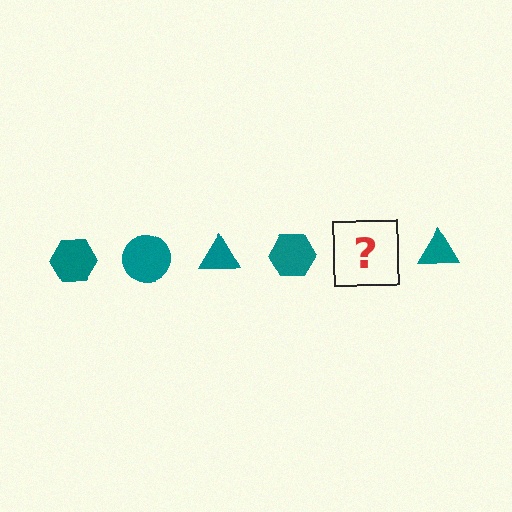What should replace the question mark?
The question mark should be replaced with a teal circle.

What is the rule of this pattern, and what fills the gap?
The rule is that the pattern cycles through hexagon, circle, triangle shapes in teal. The gap should be filled with a teal circle.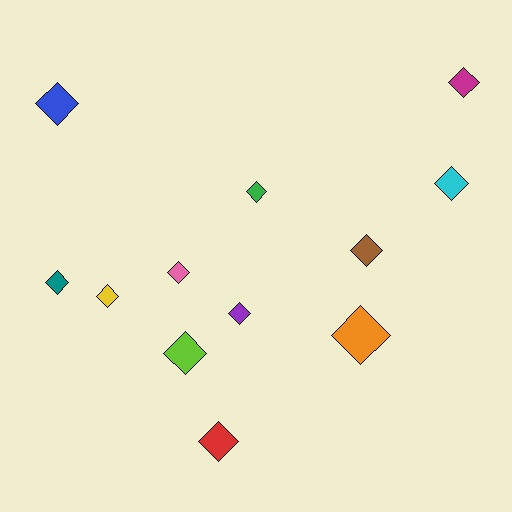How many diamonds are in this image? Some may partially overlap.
There are 12 diamonds.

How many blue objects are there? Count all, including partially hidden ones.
There is 1 blue object.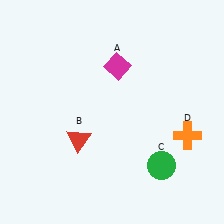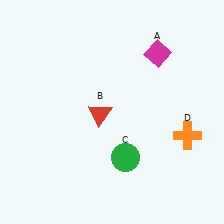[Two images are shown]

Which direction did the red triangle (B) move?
The red triangle (B) moved up.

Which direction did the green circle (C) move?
The green circle (C) moved left.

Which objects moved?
The objects that moved are: the magenta diamond (A), the red triangle (B), the green circle (C).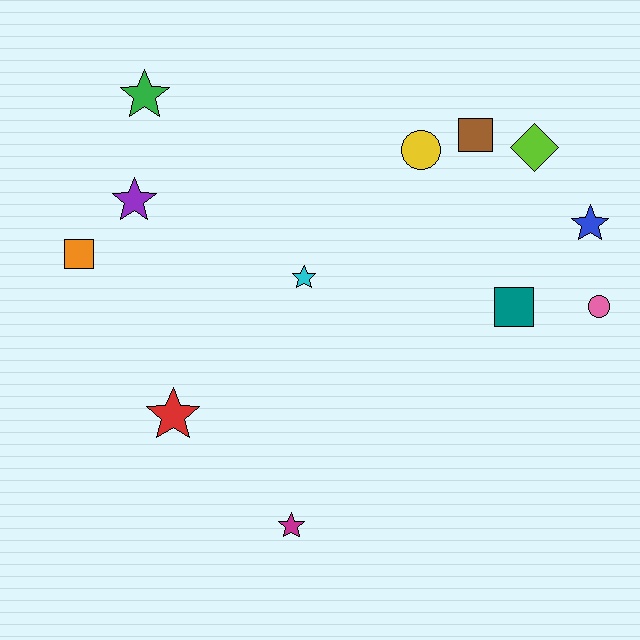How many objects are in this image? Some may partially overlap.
There are 12 objects.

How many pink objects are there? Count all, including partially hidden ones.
There is 1 pink object.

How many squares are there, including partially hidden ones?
There are 3 squares.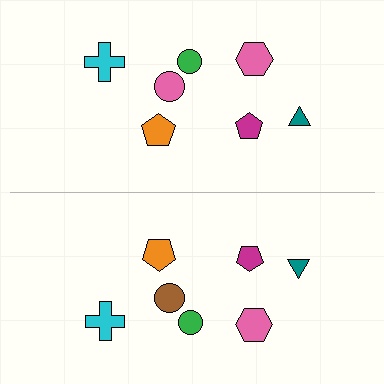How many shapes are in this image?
There are 14 shapes in this image.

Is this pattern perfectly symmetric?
No, the pattern is not perfectly symmetric. The brown circle on the bottom side breaks the symmetry — its mirror counterpart is pink.